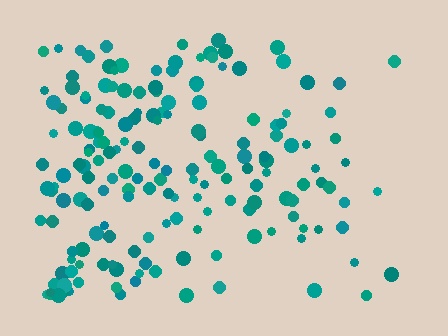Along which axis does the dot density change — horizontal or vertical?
Horizontal.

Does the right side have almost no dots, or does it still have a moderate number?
Still a moderate number, just noticeably fewer than the left.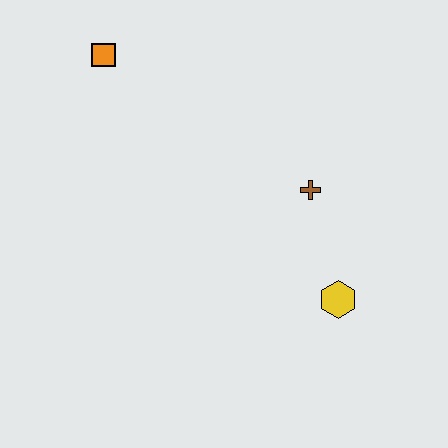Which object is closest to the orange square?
The brown cross is closest to the orange square.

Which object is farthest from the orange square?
The yellow hexagon is farthest from the orange square.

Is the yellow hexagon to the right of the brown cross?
Yes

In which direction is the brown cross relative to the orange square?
The brown cross is to the right of the orange square.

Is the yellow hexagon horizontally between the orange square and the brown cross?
No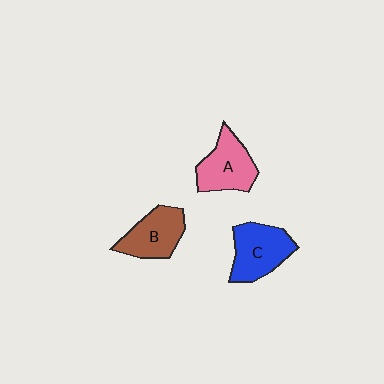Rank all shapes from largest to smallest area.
From largest to smallest: C (blue), A (pink), B (brown).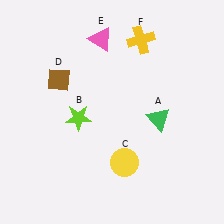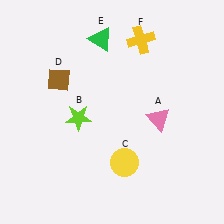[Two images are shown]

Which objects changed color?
A changed from green to pink. E changed from pink to green.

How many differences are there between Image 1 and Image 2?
There are 2 differences between the two images.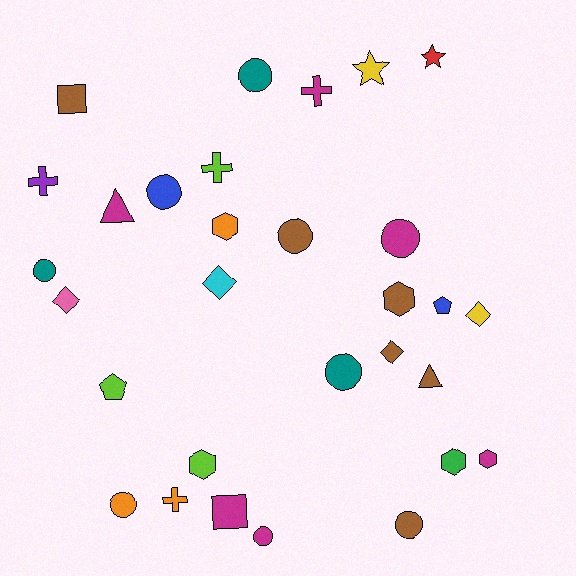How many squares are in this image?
There are 2 squares.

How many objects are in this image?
There are 30 objects.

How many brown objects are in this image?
There are 6 brown objects.